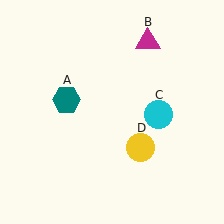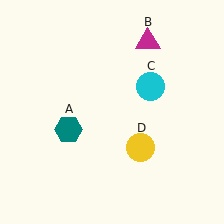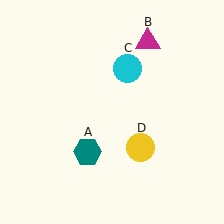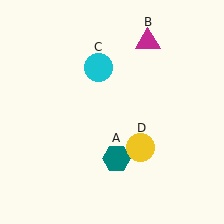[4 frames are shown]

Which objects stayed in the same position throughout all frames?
Magenta triangle (object B) and yellow circle (object D) remained stationary.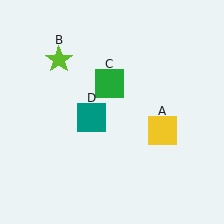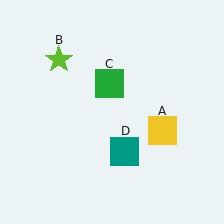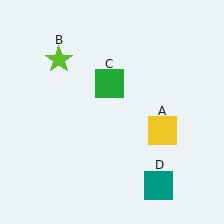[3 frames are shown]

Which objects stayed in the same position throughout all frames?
Yellow square (object A) and lime star (object B) and green square (object C) remained stationary.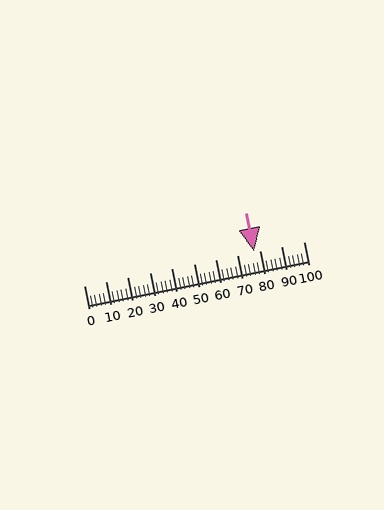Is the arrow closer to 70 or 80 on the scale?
The arrow is closer to 80.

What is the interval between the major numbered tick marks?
The major tick marks are spaced 10 units apart.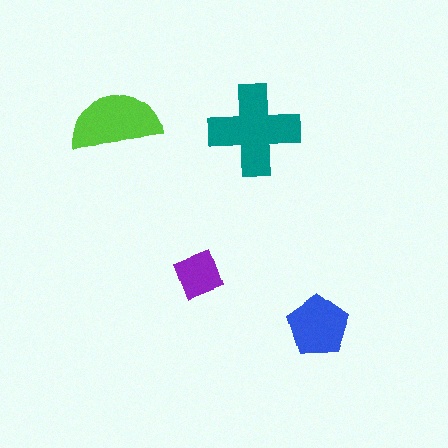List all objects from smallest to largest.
The purple square, the blue pentagon, the lime semicircle, the teal cross.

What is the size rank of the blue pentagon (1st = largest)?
3rd.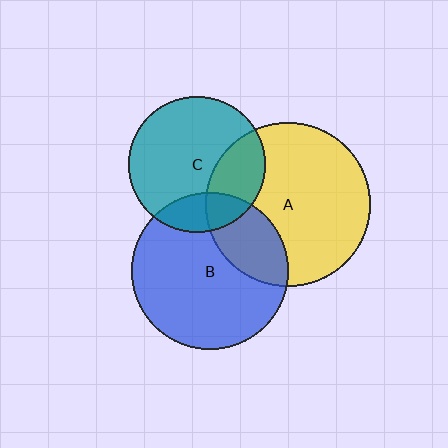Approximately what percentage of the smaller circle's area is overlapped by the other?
Approximately 25%.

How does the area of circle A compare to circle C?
Approximately 1.5 times.